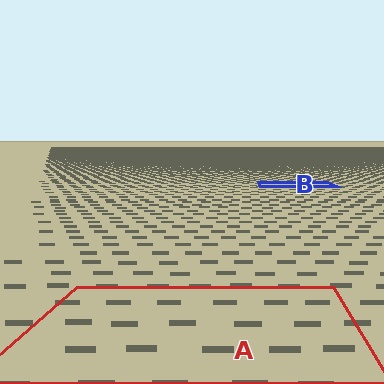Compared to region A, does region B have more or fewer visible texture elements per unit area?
Region B has more texture elements per unit area — they are packed more densely because it is farther away.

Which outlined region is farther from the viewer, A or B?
Region B is farther from the viewer — the texture elements inside it appear smaller and more densely packed.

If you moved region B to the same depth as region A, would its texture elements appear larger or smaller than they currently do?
They would appear larger. At a closer depth, the same texture elements are projected at a bigger on-screen size.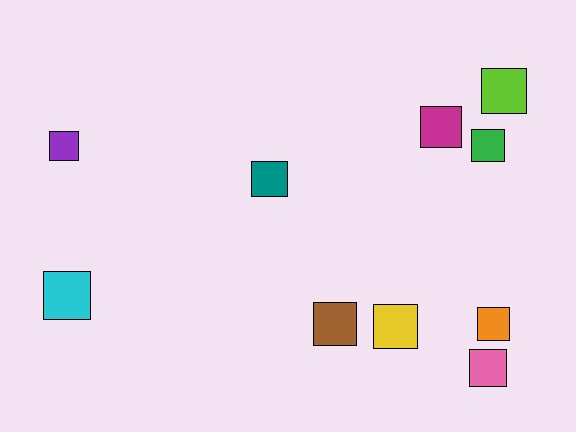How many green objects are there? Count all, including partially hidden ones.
There is 1 green object.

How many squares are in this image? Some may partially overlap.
There are 10 squares.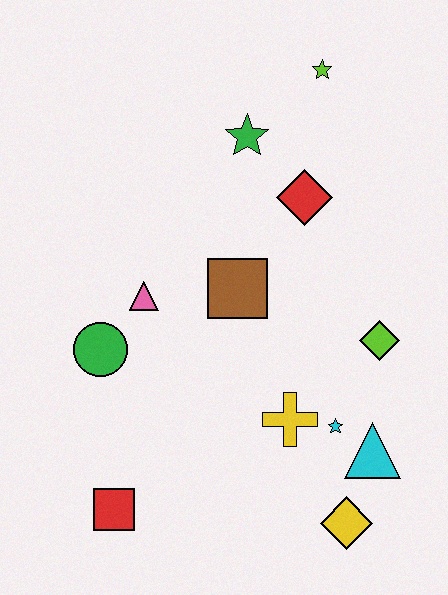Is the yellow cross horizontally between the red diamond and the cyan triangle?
No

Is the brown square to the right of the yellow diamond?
No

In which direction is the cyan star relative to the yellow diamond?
The cyan star is above the yellow diamond.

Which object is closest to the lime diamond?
The cyan star is closest to the lime diamond.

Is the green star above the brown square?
Yes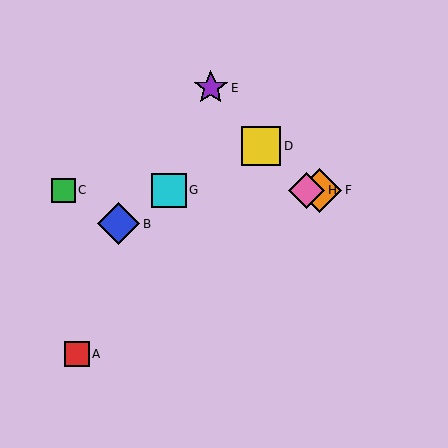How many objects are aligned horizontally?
4 objects (C, F, G, H) are aligned horizontally.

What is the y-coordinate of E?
Object E is at y≈88.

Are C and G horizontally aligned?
Yes, both are at y≈190.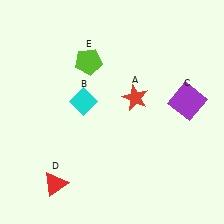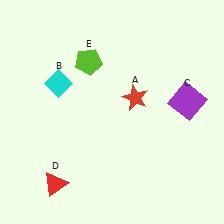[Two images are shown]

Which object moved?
The cyan diamond (B) moved left.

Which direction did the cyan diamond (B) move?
The cyan diamond (B) moved left.